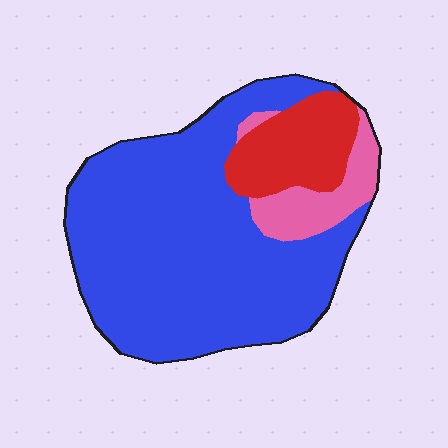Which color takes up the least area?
Pink, at roughly 10%.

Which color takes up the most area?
Blue, at roughly 75%.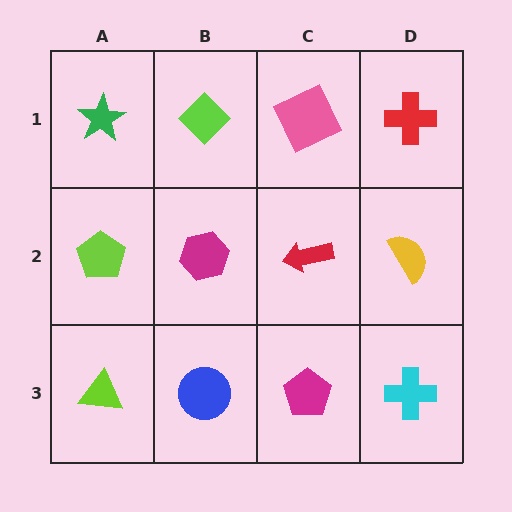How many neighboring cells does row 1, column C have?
3.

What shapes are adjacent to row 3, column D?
A yellow semicircle (row 2, column D), a magenta pentagon (row 3, column C).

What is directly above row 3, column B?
A magenta hexagon.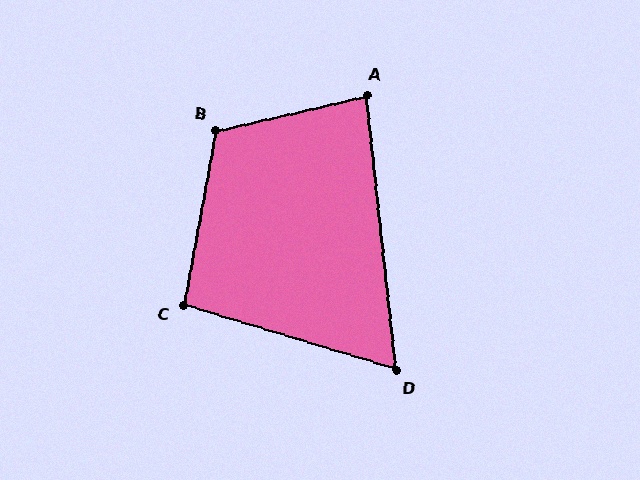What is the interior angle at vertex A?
Approximately 83 degrees (acute).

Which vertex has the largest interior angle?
B, at approximately 113 degrees.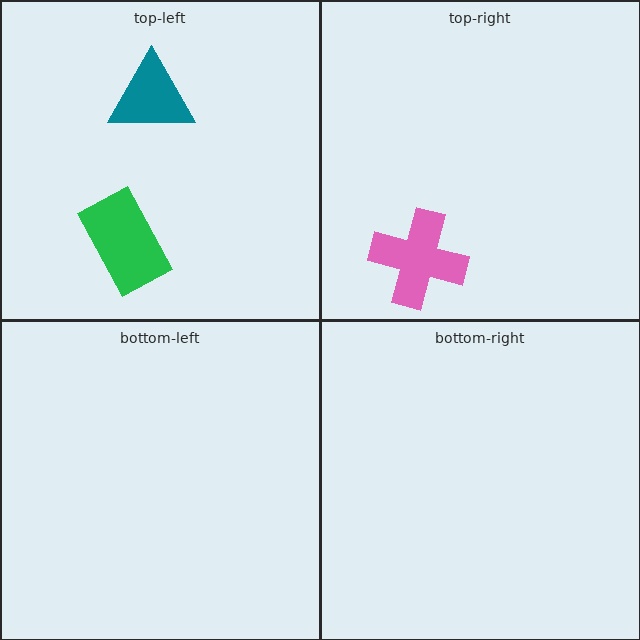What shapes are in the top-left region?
The teal triangle, the green rectangle.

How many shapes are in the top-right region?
1.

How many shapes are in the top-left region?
2.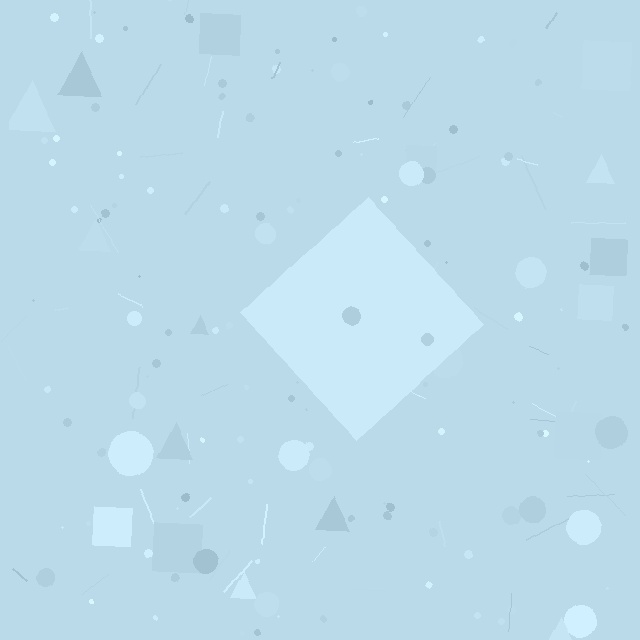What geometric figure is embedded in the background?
A diamond is embedded in the background.